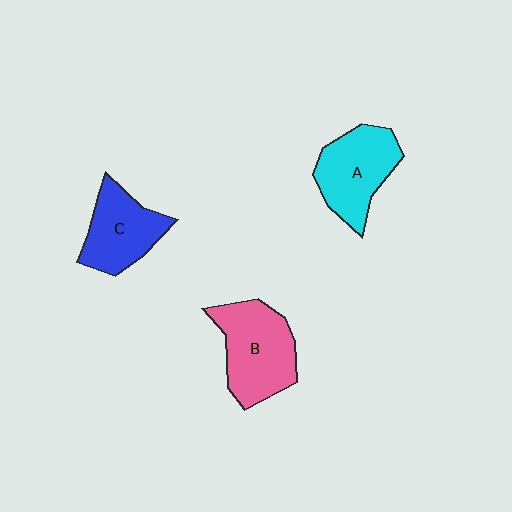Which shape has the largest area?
Shape B (pink).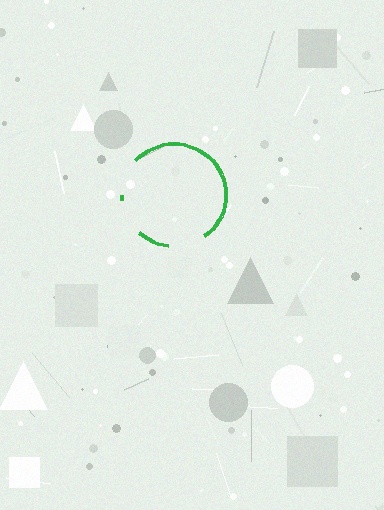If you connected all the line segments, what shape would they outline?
They would outline a circle.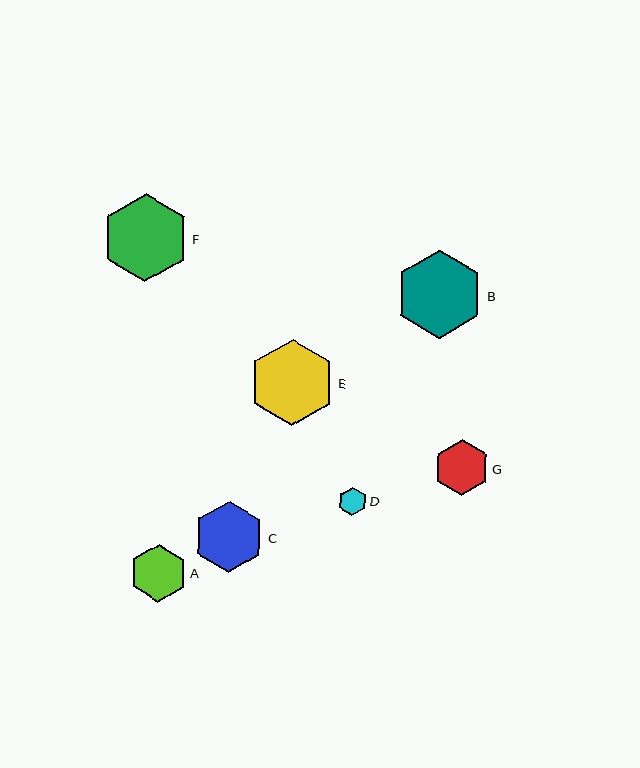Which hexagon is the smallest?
Hexagon D is the smallest with a size of approximately 28 pixels.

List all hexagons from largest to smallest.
From largest to smallest: B, F, E, C, A, G, D.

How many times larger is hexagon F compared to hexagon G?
Hexagon F is approximately 1.6 times the size of hexagon G.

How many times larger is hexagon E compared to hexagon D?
Hexagon E is approximately 3.1 times the size of hexagon D.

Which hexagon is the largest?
Hexagon B is the largest with a size of approximately 89 pixels.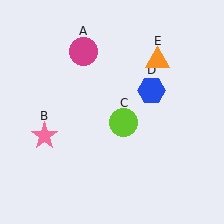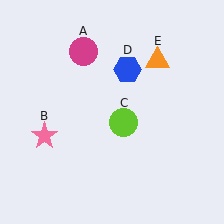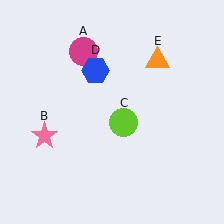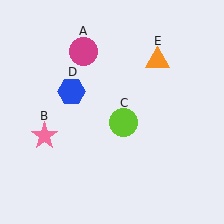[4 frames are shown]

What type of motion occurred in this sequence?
The blue hexagon (object D) rotated counterclockwise around the center of the scene.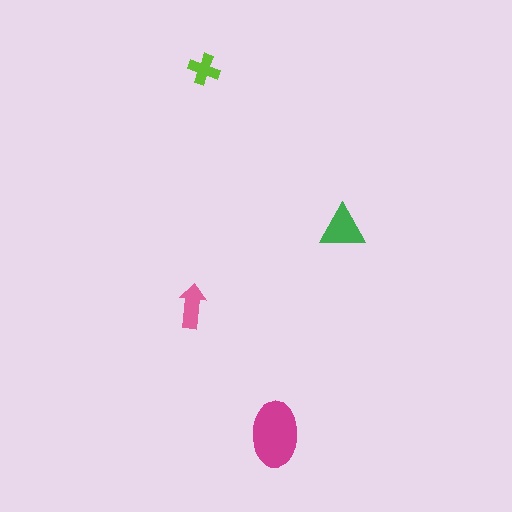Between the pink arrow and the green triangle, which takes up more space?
The green triangle.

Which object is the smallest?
The lime cross.